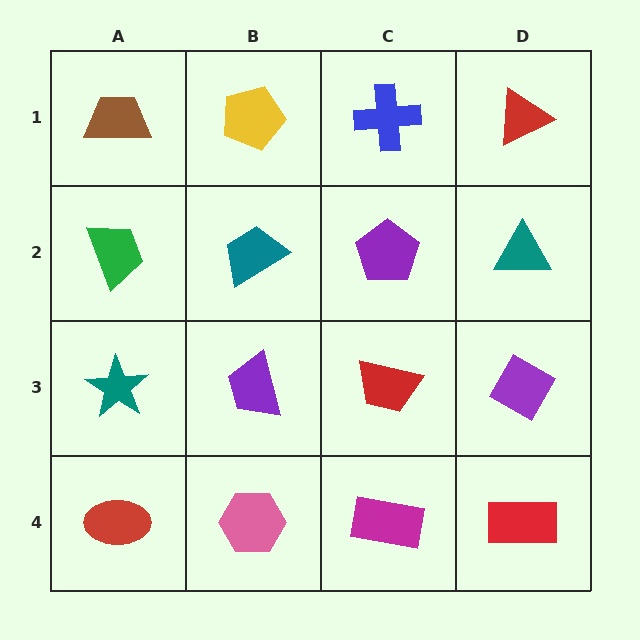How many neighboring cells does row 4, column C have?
3.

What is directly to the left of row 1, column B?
A brown trapezoid.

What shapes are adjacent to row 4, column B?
A purple trapezoid (row 3, column B), a red ellipse (row 4, column A), a magenta rectangle (row 4, column C).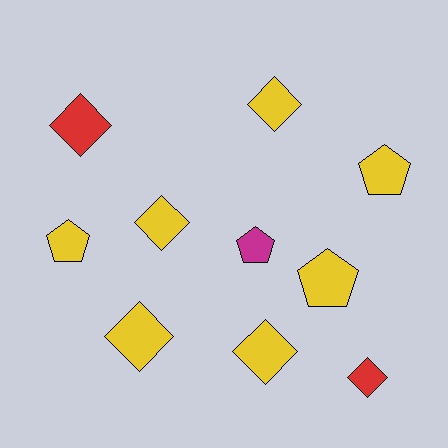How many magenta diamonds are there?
There are no magenta diamonds.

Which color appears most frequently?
Yellow, with 7 objects.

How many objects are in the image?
There are 10 objects.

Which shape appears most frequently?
Diamond, with 6 objects.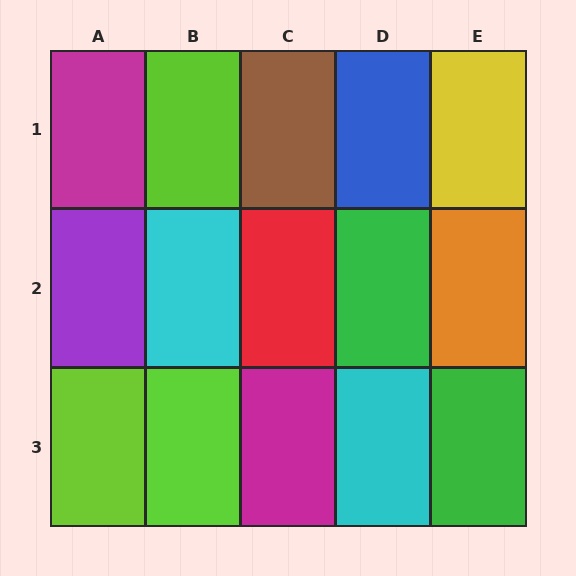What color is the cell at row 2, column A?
Purple.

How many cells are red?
1 cell is red.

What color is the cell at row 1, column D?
Blue.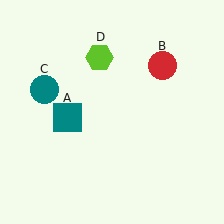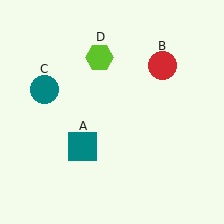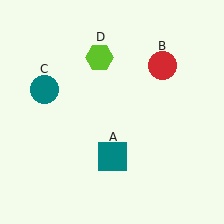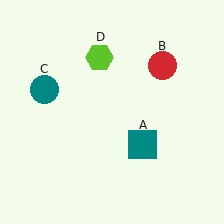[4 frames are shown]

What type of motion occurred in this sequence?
The teal square (object A) rotated counterclockwise around the center of the scene.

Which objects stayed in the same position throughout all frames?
Red circle (object B) and teal circle (object C) and lime hexagon (object D) remained stationary.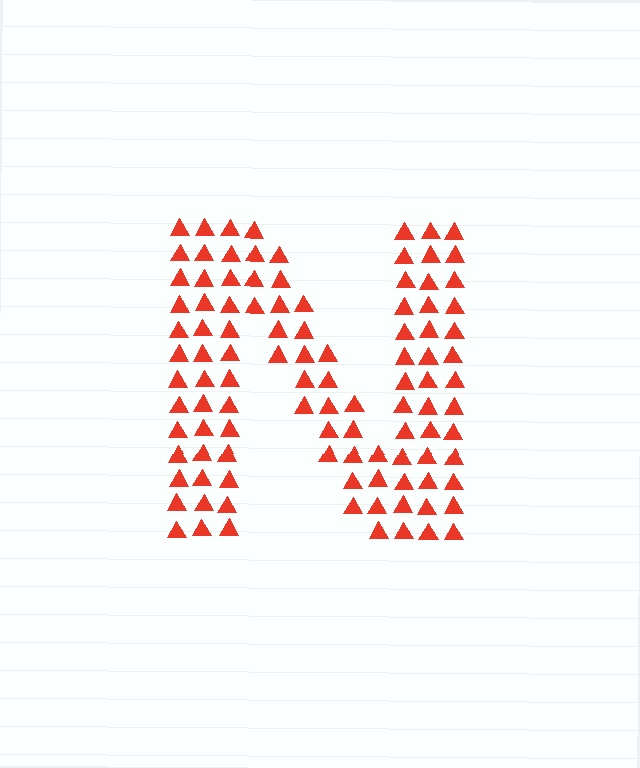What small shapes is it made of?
It is made of small triangles.